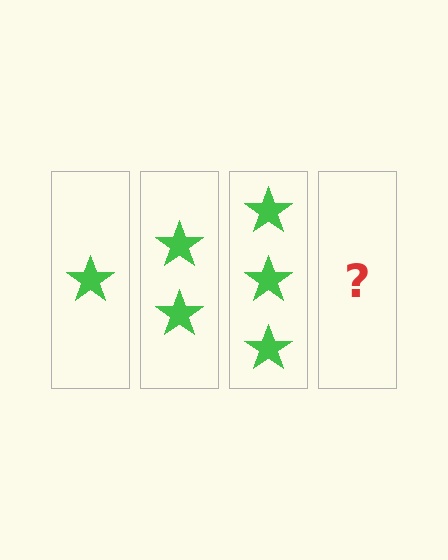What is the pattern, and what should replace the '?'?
The pattern is that each step adds one more star. The '?' should be 4 stars.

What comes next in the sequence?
The next element should be 4 stars.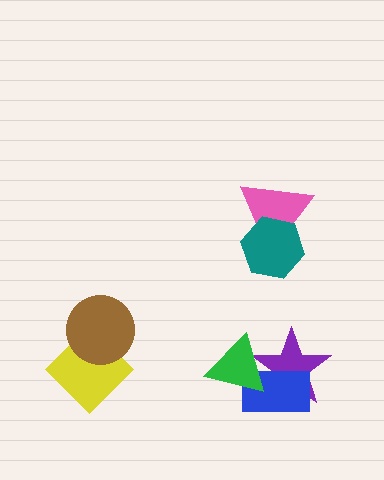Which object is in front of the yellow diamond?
The brown circle is in front of the yellow diamond.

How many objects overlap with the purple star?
2 objects overlap with the purple star.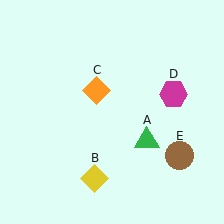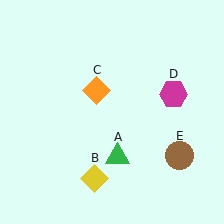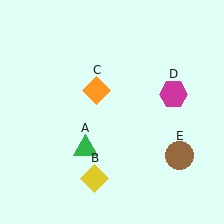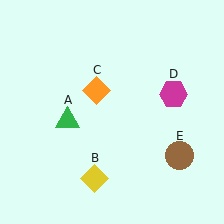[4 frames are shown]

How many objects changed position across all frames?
1 object changed position: green triangle (object A).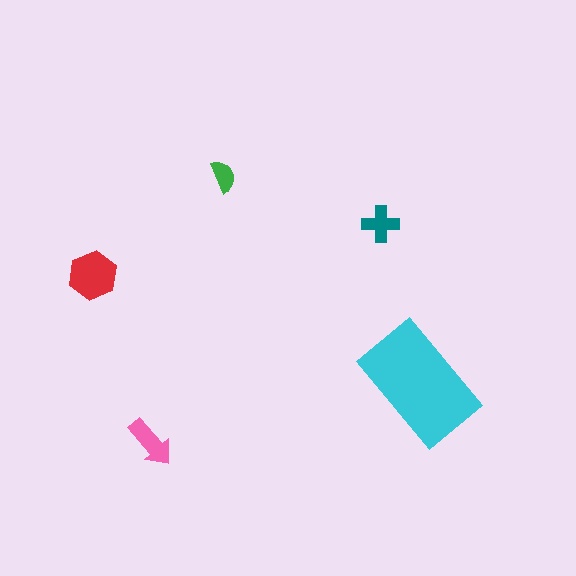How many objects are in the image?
There are 5 objects in the image.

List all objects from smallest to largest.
The green semicircle, the teal cross, the pink arrow, the red hexagon, the cyan rectangle.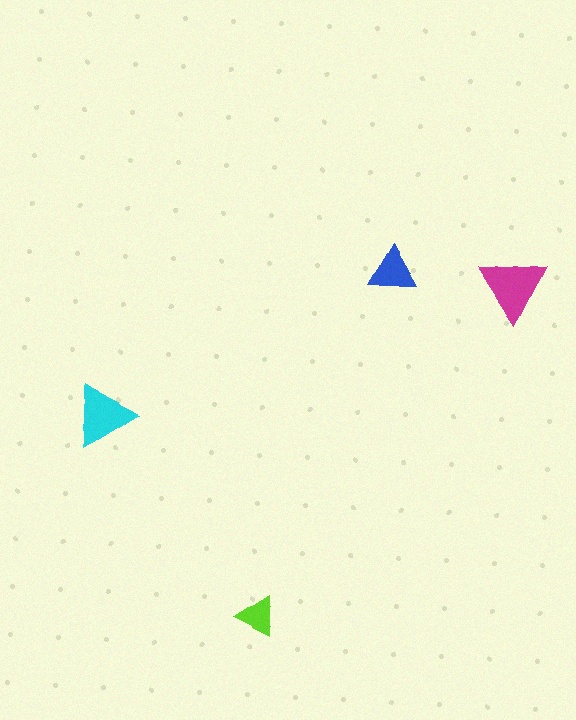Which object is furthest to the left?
The cyan triangle is leftmost.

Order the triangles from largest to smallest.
the magenta one, the cyan one, the blue one, the lime one.